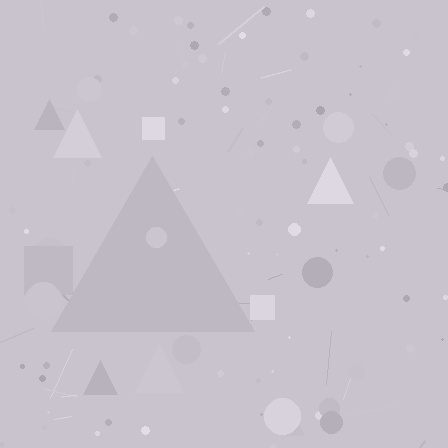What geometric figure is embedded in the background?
A triangle is embedded in the background.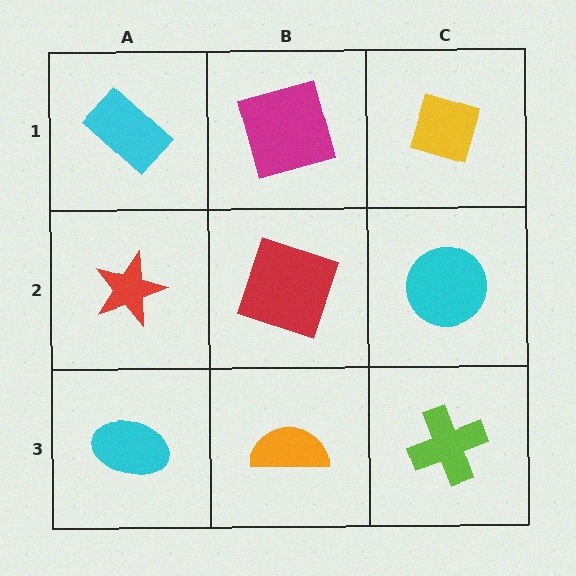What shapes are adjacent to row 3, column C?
A cyan circle (row 2, column C), an orange semicircle (row 3, column B).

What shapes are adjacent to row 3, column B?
A red square (row 2, column B), a cyan ellipse (row 3, column A), a lime cross (row 3, column C).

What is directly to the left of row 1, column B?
A cyan rectangle.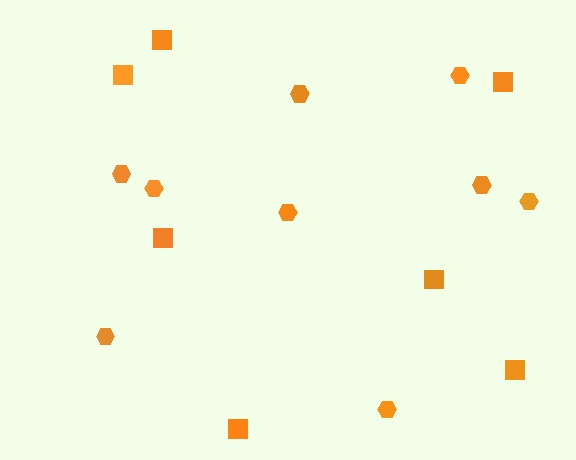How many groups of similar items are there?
There are 2 groups: one group of hexagons (9) and one group of squares (7).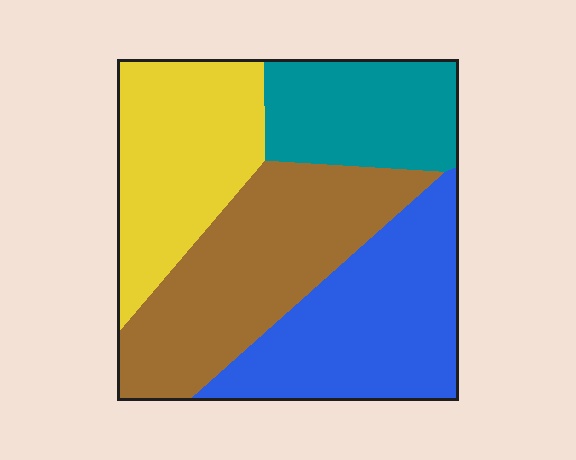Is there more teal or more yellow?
Yellow.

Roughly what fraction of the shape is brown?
Brown takes up between a sixth and a third of the shape.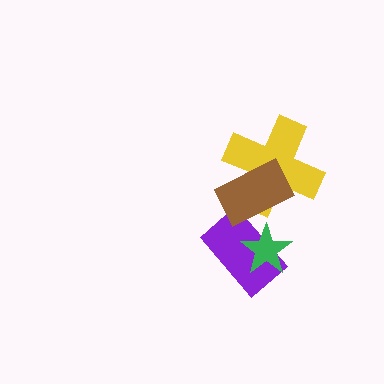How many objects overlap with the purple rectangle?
2 objects overlap with the purple rectangle.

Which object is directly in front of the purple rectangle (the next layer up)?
The green star is directly in front of the purple rectangle.